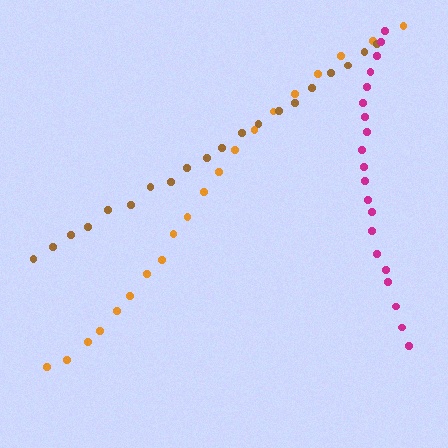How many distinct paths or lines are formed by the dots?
There are 3 distinct paths.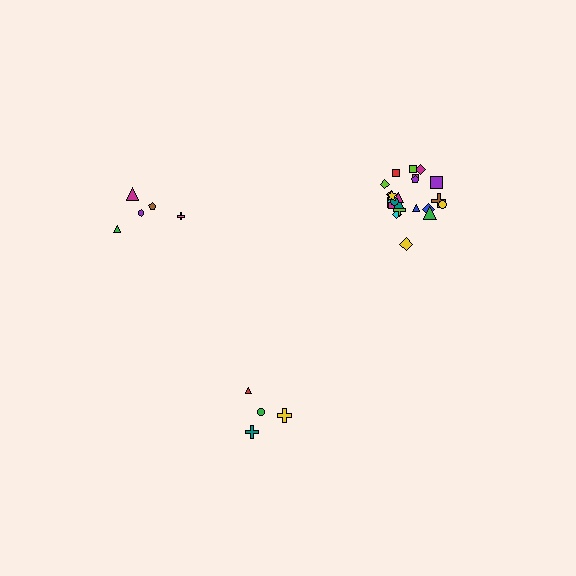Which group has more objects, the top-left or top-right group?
The top-right group.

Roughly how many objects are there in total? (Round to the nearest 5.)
Roughly 30 objects in total.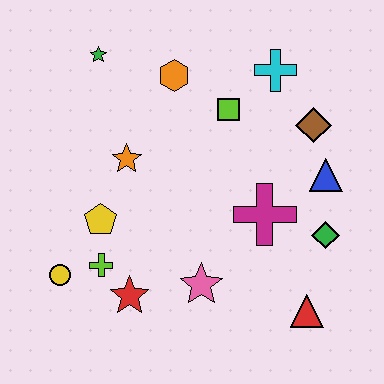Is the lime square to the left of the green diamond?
Yes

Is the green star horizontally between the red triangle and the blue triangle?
No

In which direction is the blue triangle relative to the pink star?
The blue triangle is to the right of the pink star.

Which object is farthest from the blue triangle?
The yellow circle is farthest from the blue triangle.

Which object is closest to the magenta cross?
The green diamond is closest to the magenta cross.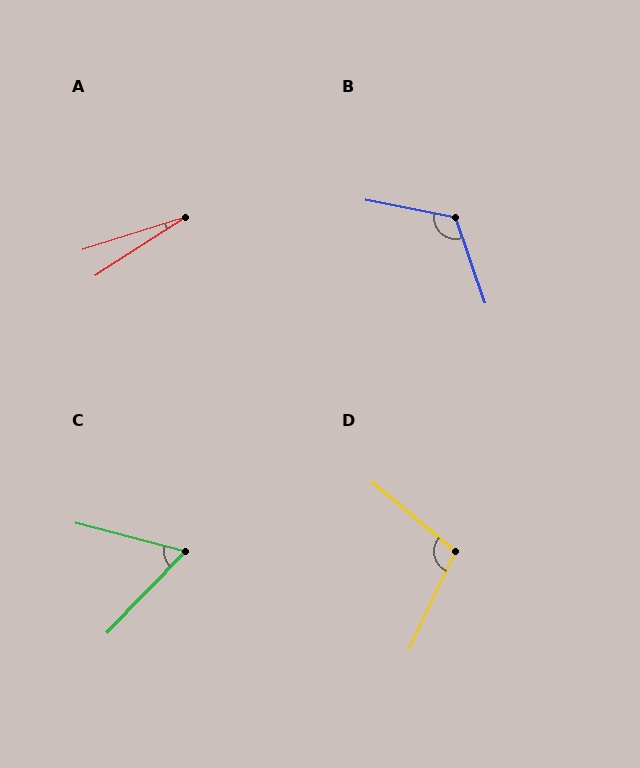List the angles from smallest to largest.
A (15°), C (61°), D (105°), B (120°).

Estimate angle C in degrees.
Approximately 61 degrees.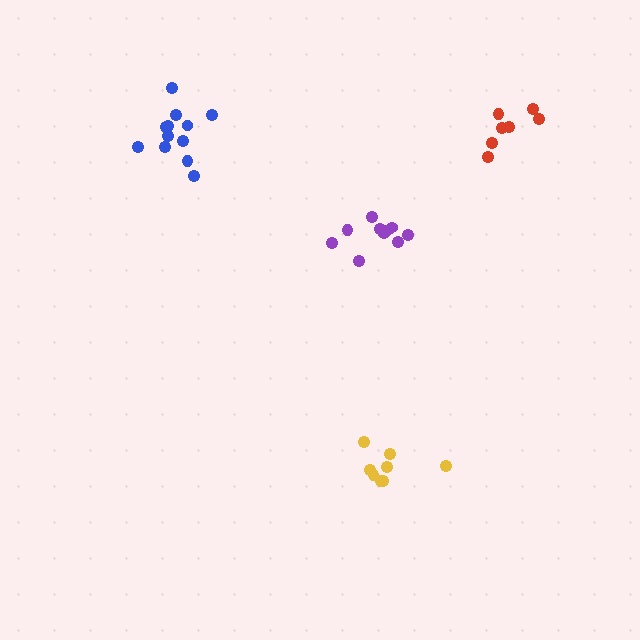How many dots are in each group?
Group 1: 12 dots, Group 2: 8 dots, Group 3: 7 dots, Group 4: 10 dots (37 total).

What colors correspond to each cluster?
The clusters are colored: blue, yellow, red, purple.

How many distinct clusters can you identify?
There are 4 distinct clusters.